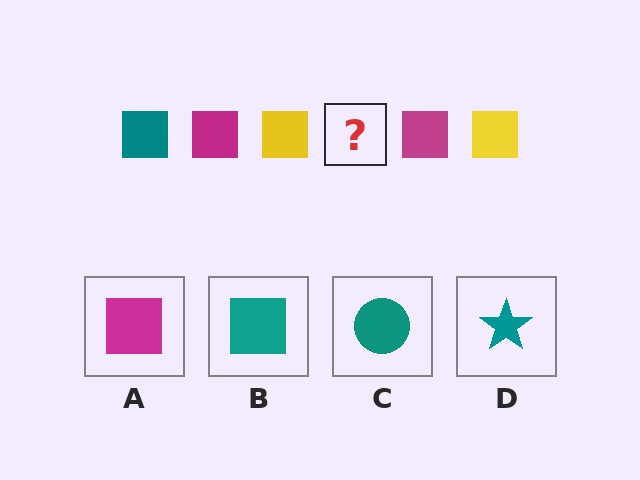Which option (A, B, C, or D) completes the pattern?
B.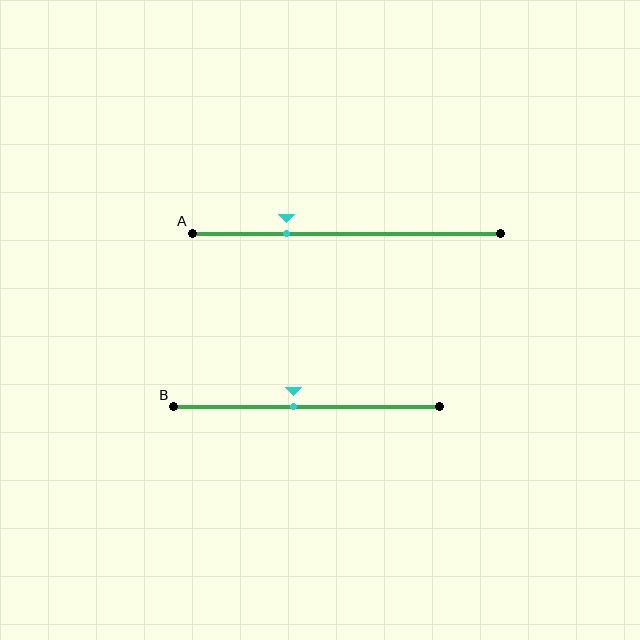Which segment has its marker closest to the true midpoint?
Segment B has its marker closest to the true midpoint.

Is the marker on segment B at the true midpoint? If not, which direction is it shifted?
No, the marker on segment B is shifted to the left by about 5% of the segment length.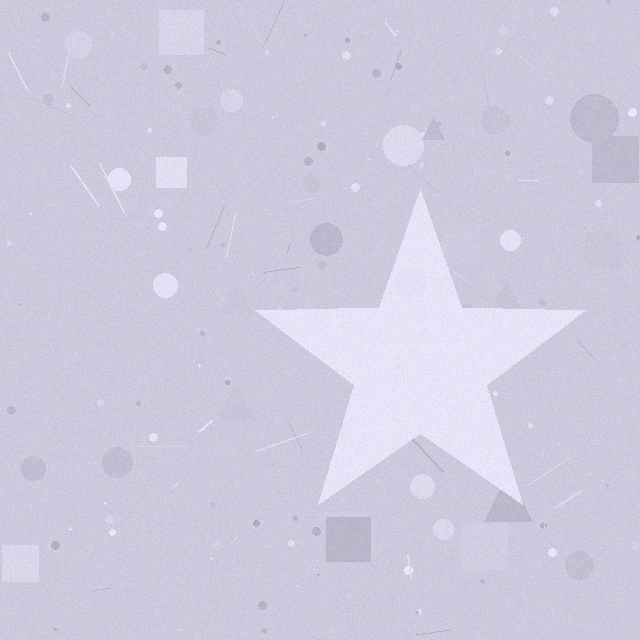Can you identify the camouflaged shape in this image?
The camouflaged shape is a star.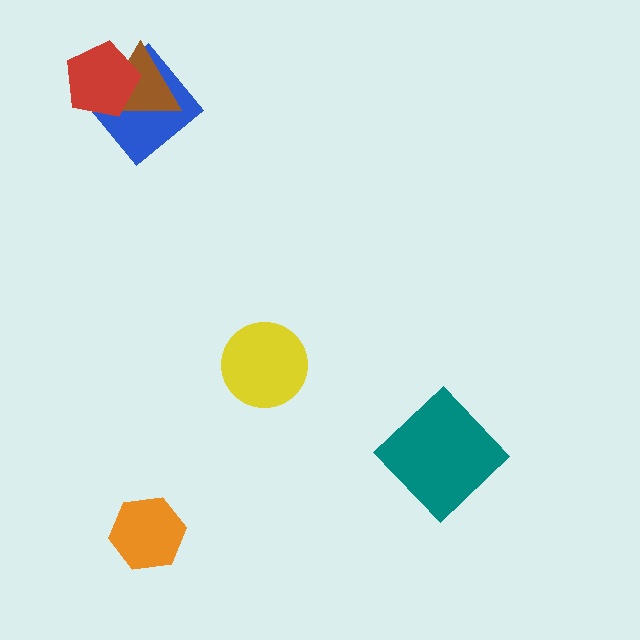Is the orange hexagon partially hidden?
No, no other shape covers it.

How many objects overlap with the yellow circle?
0 objects overlap with the yellow circle.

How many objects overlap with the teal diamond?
0 objects overlap with the teal diamond.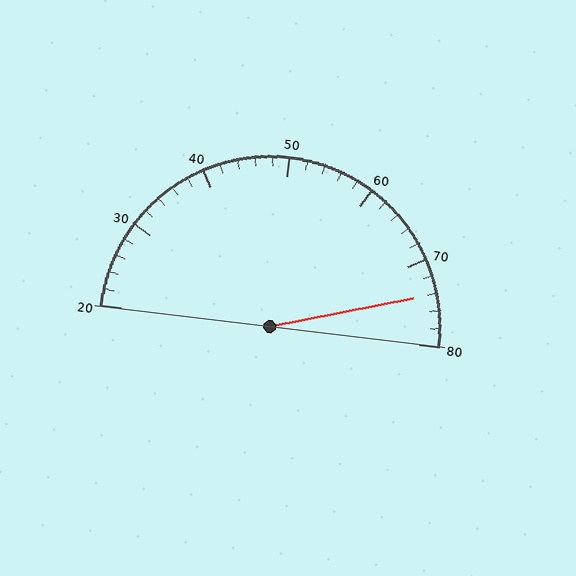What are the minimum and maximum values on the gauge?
The gauge ranges from 20 to 80.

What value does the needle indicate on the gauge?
The needle indicates approximately 74.